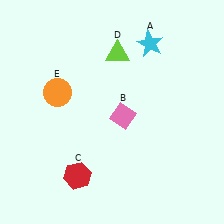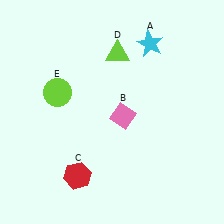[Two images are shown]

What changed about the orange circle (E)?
In Image 1, E is orange. In Image 2, it changed to lime.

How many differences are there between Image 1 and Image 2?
There is 1 difference between the two images.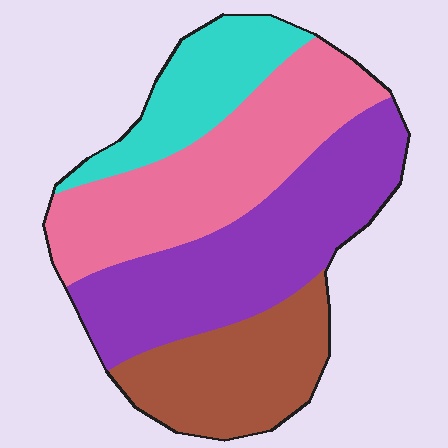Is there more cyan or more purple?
Purple.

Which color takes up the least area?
Cyan, at roughly 15%.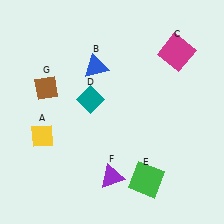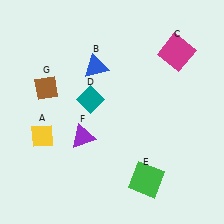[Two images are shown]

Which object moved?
The purple triangle (F) moved up.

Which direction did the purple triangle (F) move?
The purple triangle (F) moved up.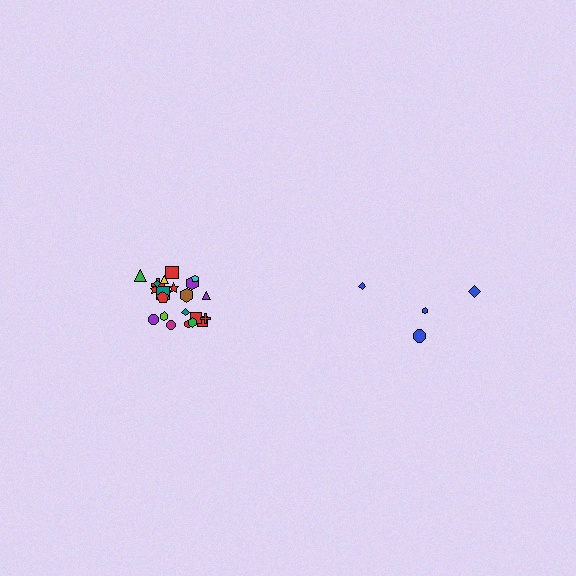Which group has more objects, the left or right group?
The left group.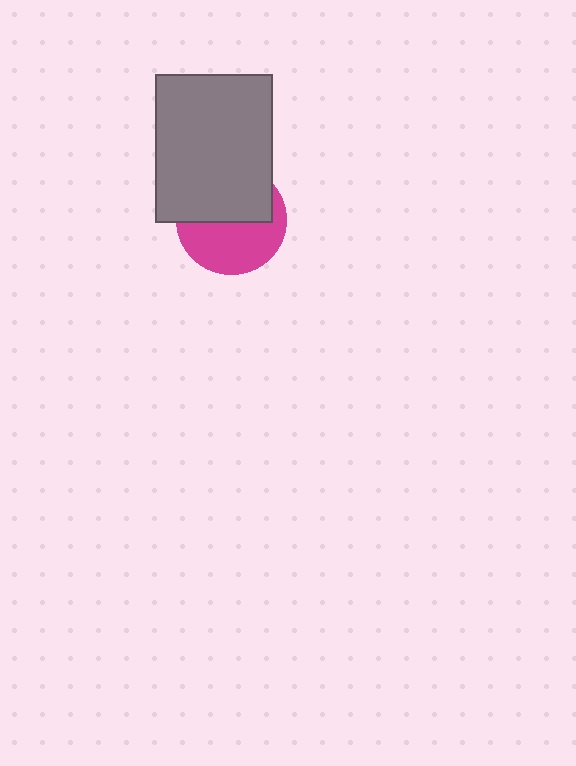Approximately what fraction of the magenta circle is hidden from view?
Roughly 50% of the magenta circle is hidden behind the gray rectangle.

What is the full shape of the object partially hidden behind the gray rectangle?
The partially hidden object is a magenta circle.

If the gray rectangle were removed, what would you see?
You would see the complete magenta circle.